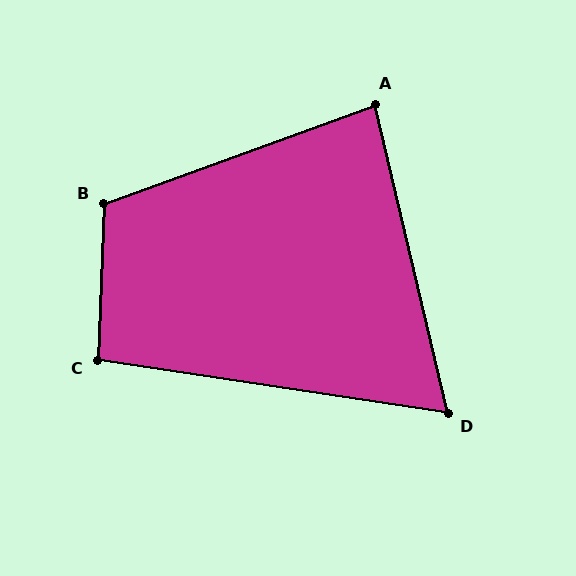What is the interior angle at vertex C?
Approximately 97 degrees (obtuse).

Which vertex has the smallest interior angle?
D, at approximately 68 degrees.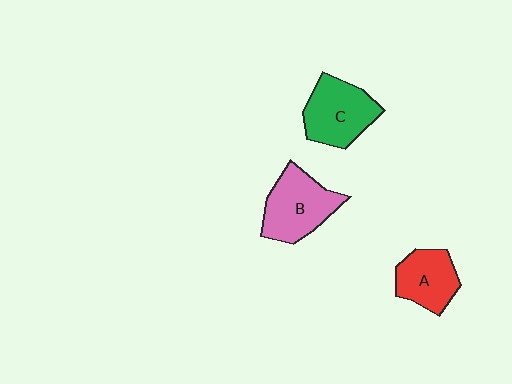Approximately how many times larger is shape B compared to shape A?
Approximately 1.3 times.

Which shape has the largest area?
Shape B (pink).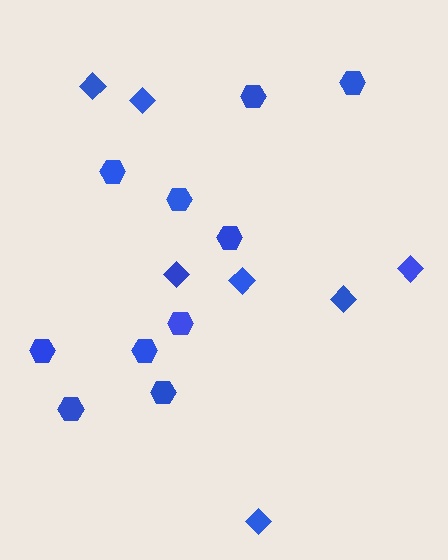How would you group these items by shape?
There are 2 groups: one group of hexagons (10) and one group of diamonds (7).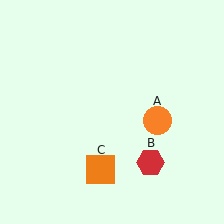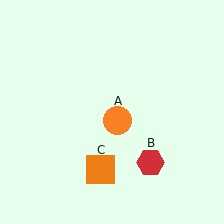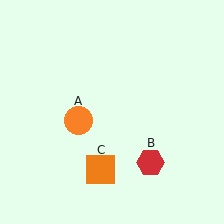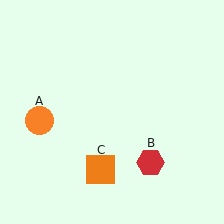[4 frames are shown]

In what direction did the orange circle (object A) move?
The orange circle (object A) moved left.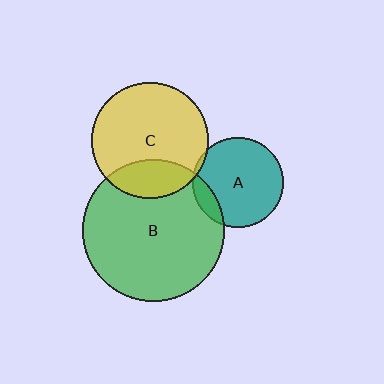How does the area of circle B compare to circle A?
Approximately 2.5 times.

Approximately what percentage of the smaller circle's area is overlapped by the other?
Approximately 25%.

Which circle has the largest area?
Circle B (green).